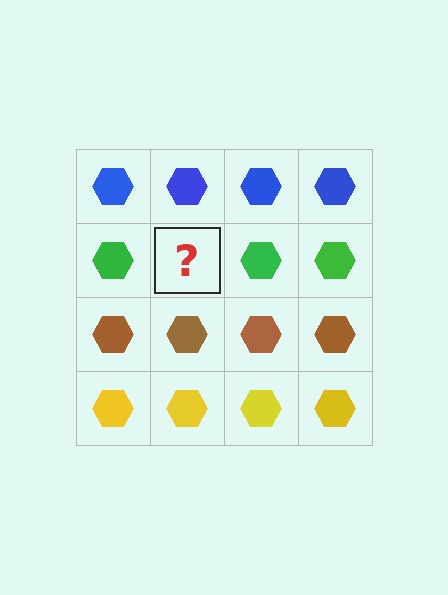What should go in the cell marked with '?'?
The missing cell should contain a green hexagon.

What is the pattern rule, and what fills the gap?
The rule is that each row has a consistent color. The gap should be filled with a green hexagon.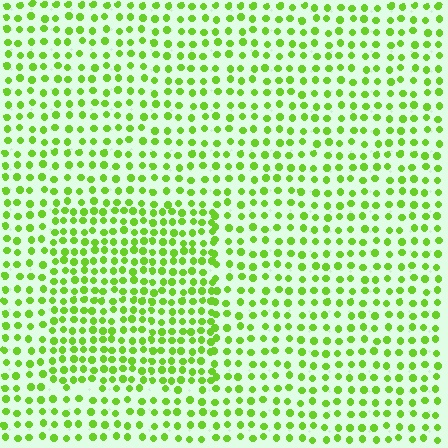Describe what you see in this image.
The image contains small lime elements arranged at two different densities. A rectangle-shaped region is visible where the elements are more densely packed than the surrounding area.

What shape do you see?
I see a rectangle.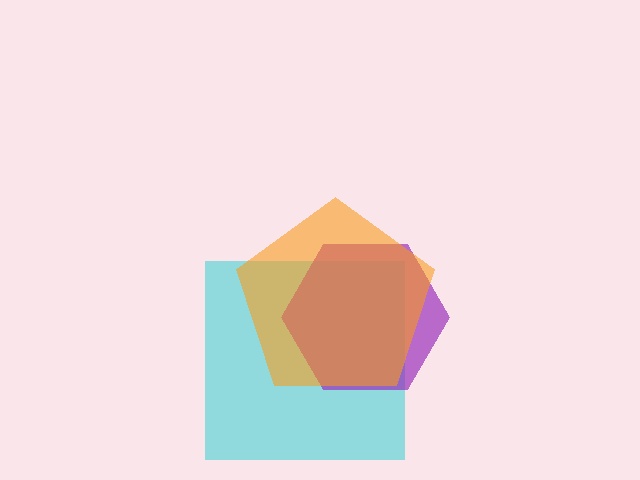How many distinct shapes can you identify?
There are 3 distinct shapes: a cyan square, a purple hexagon, an orange pentagon.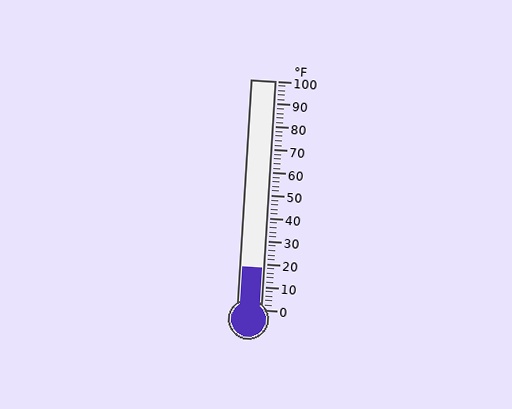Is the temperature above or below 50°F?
The temperature is below 50°F.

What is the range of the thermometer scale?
The thermometer scale ranges from 0°F to 100°F.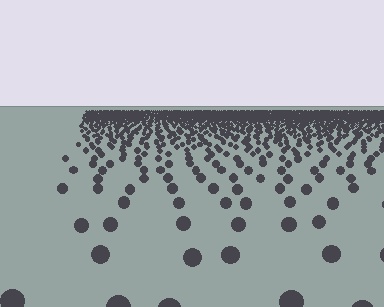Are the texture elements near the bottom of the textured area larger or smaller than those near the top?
Larger. Near the bottom, elements are closer to the viewer and appear at a bigger on-screen size.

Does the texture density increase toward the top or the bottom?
Density increases toward the top.